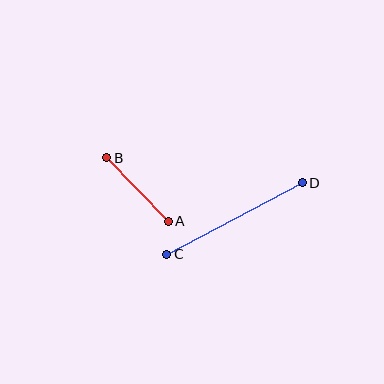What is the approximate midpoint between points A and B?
The midpoint is at approximately (137, 189) pixels.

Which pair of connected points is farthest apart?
Points C and D are farthest apart.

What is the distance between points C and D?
The distance is approximately 153 pixels.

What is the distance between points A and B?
The distance is approximately 88 pixels.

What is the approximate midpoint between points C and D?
The midpoint is at approximately (234, 219) pixels.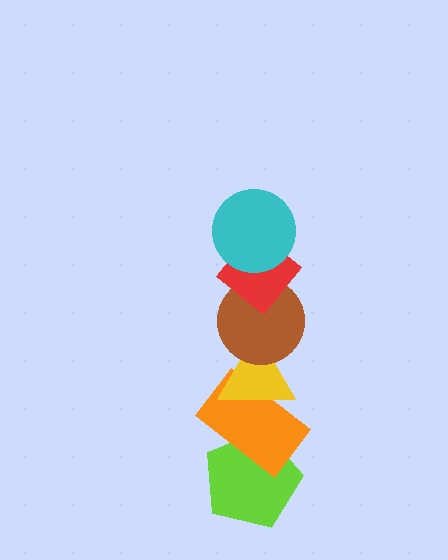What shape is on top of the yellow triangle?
The brown circle is on top of the yellow triangle.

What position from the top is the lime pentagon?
The lime pentagon is 6th from the top.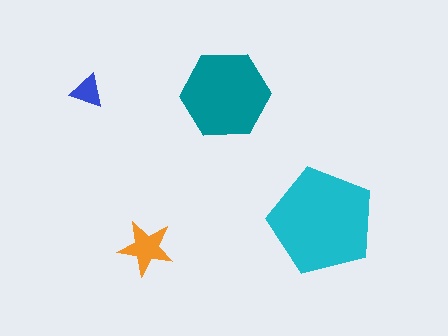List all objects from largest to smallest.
The cyan pentagon, the teal hexagon, the orange star, the blue triangle.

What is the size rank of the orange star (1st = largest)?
3rd.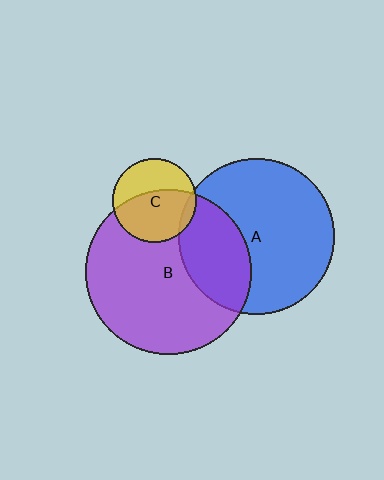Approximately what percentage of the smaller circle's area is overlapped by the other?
Approximately 30%.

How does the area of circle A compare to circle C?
Approximately 3.5 times.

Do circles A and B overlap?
Yes.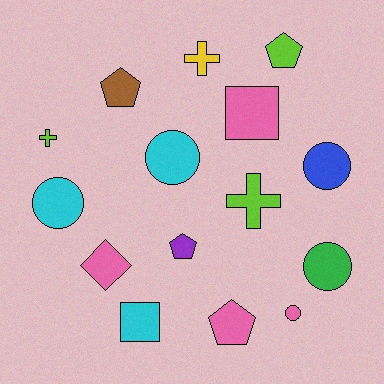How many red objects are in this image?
There are no red objects.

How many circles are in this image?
There are 5 circles.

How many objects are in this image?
There are 15 objects.